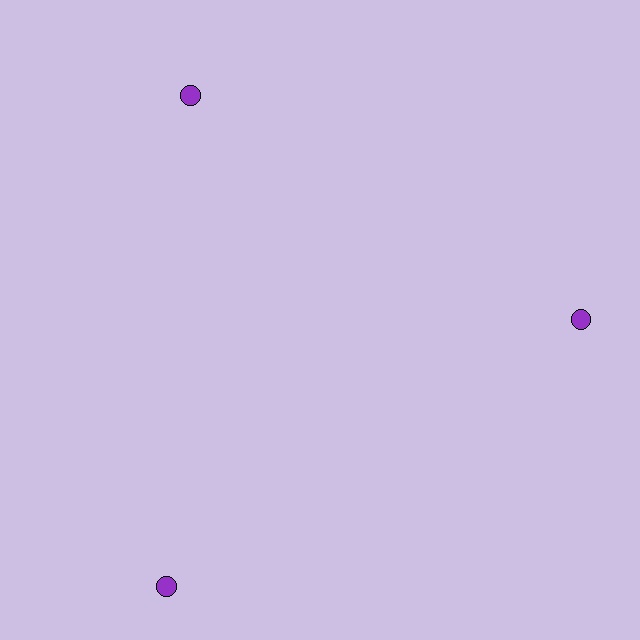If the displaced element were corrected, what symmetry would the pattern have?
It would have 3-fold rotational symmetry — the pattern would map onto itself every 120 degrees.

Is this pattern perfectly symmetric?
No. The 3 purple circles are arranged in a ring, but one element near the 7 o'clock position is pushed outward from the center, breaking the 3-fold rotational symmetry.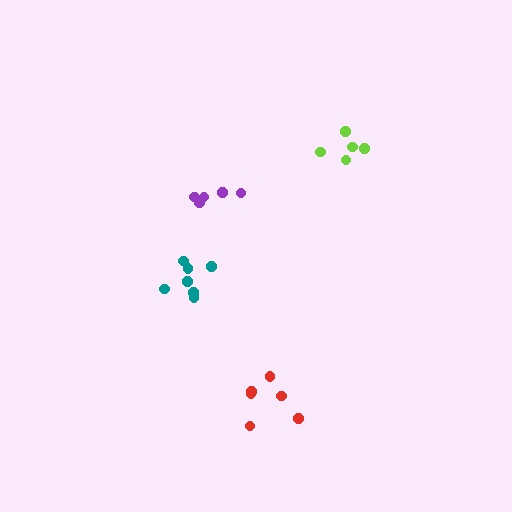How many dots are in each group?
Group 1: 6 dots, Group 2: 5 dots, Group 3: 7 dots, Group 4: 5 dots (23 total).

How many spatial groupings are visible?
There are 4 spatial groupings.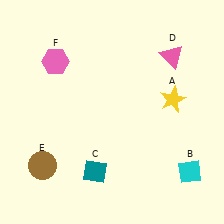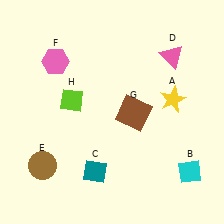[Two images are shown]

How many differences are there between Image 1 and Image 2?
There are 2 differences between the two images.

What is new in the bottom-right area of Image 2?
A brown square (G) was added in the bottom-right area of Image 2.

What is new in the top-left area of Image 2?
A lime diamond (H) was added in the top-left area of Image 2.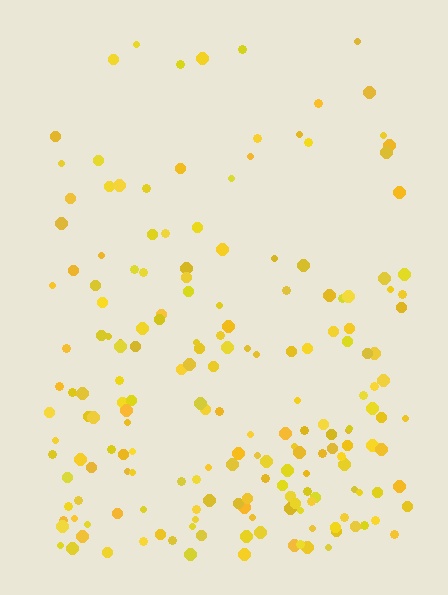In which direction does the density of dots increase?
From top to bottom, with the bottom side densest.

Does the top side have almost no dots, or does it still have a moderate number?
Still a moderate number, just noticeably fewer than the bottom.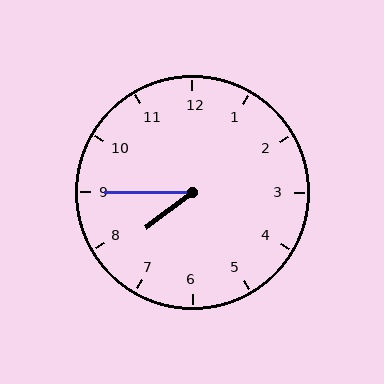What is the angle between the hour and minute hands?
Approximately 38 degrees.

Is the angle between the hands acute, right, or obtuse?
It is acute.